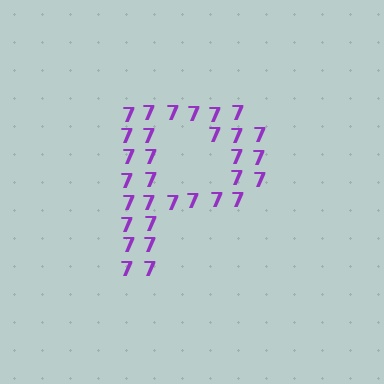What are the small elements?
The small elements are digit 7's.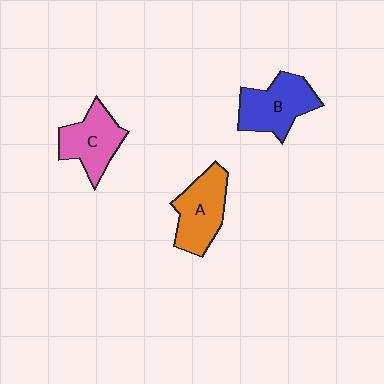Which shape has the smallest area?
Shape C (pink).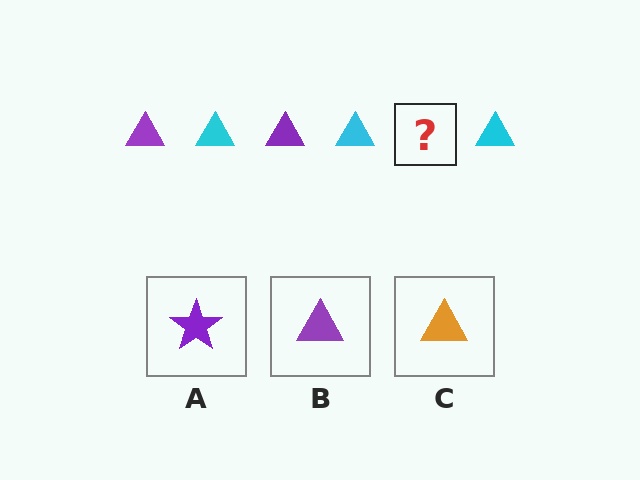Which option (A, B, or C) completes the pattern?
B.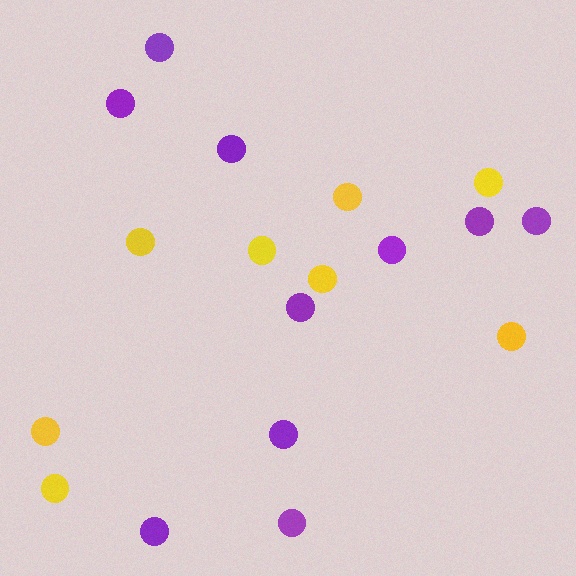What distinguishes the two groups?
There are 2 groups: one group of purple circles (10) and one group of yellow circles (8).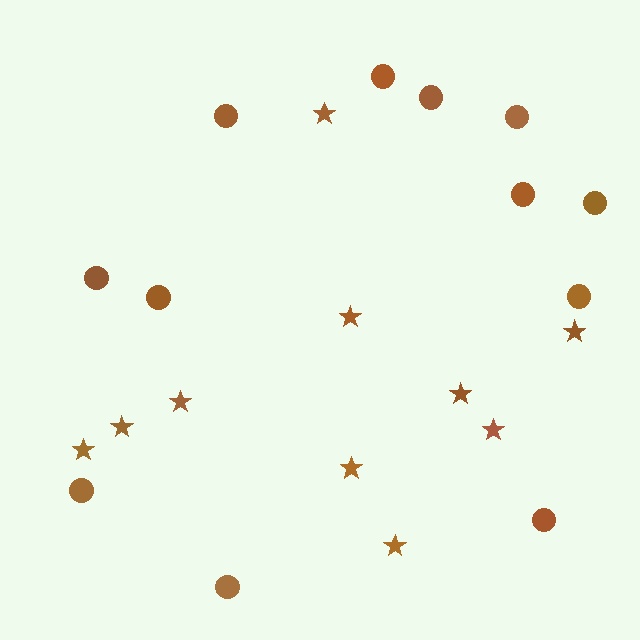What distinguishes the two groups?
There are 2 groups: one group of circles (12) and one group of stars (10).